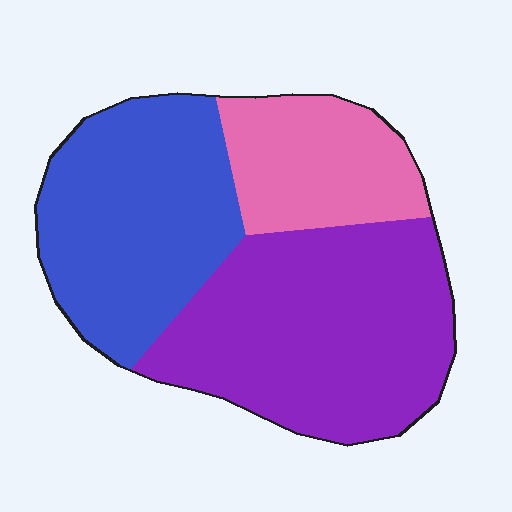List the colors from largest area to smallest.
From largest to smallest: purple, blue, pink.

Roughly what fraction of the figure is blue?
Blue covers about 35% of the figure.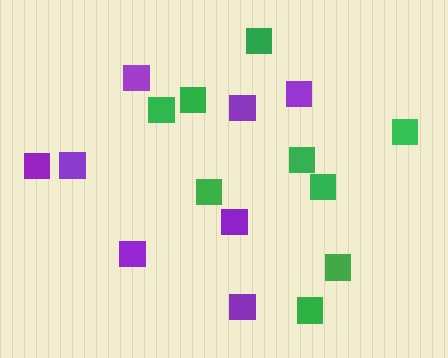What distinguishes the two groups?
There are 2 groups: one group of purple squares (8) and one group of green squares (9).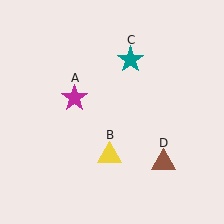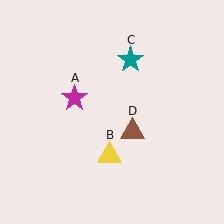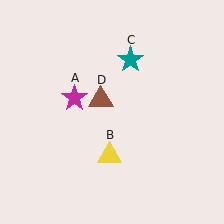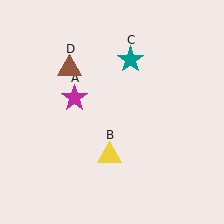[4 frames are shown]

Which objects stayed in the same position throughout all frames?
Magenta star (object A) and yellow triangle (object B) and teal star (object C) remained stationary.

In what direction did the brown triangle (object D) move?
The brown triangle (object D) moved up and to the left.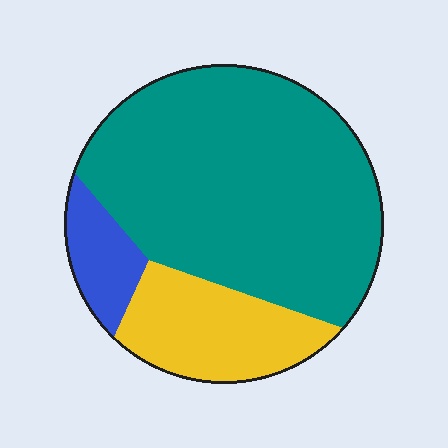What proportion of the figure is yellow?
Yellow covers 21% of the figure.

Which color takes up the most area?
Teal, at roughly 70%.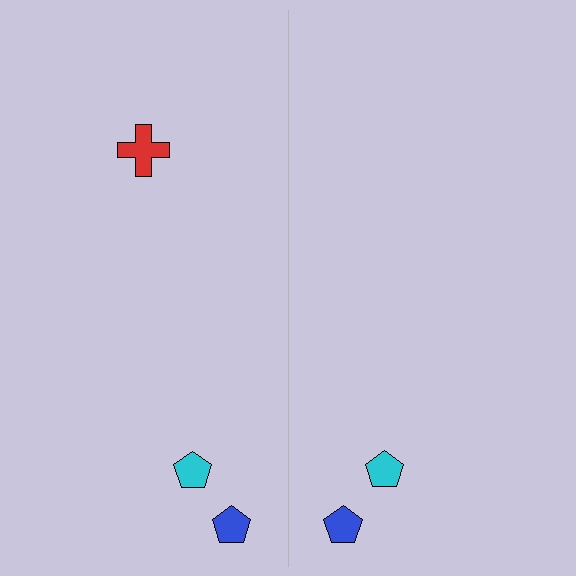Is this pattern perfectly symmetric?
No, the pattern is not perfectly symmetric. A red cross is missing from the right side.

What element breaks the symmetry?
A red cross is missing from the right side.